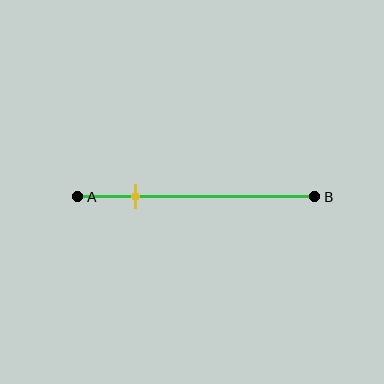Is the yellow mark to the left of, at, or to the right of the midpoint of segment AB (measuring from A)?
The yellow mark is to the left of the midpoint of segment AB.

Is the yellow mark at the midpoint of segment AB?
No, the mark is at about 25% from A, not at the 50% midpoint.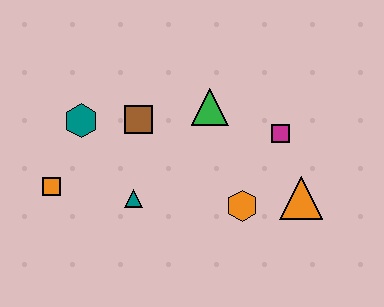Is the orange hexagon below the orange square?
Yes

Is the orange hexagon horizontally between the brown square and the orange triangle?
Yes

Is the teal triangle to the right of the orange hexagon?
No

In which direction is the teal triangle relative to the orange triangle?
The teal triangle is to the left of the orange triangle.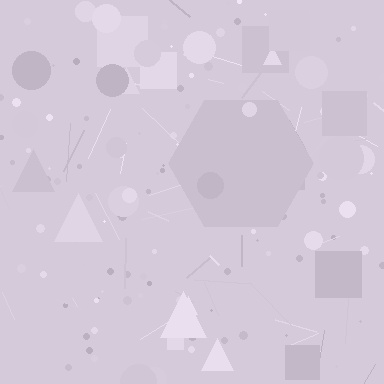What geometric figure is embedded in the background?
A hexagon is embedded in the background.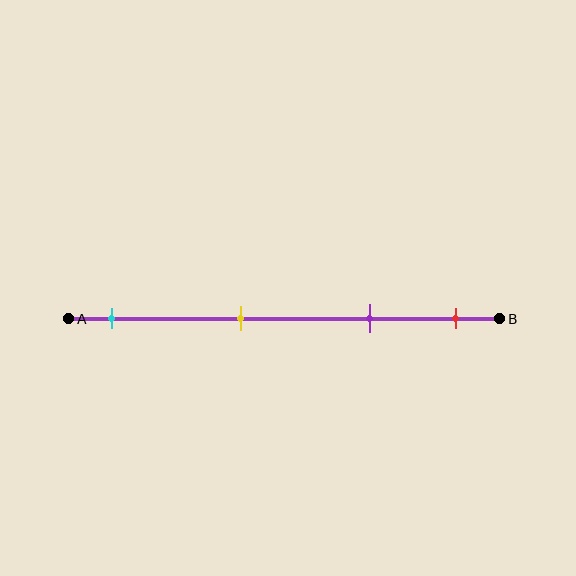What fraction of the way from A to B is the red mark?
The red mark is approximately 90% (0.9) of the way from A to B.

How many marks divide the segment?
There are 4 marks dividing the segment.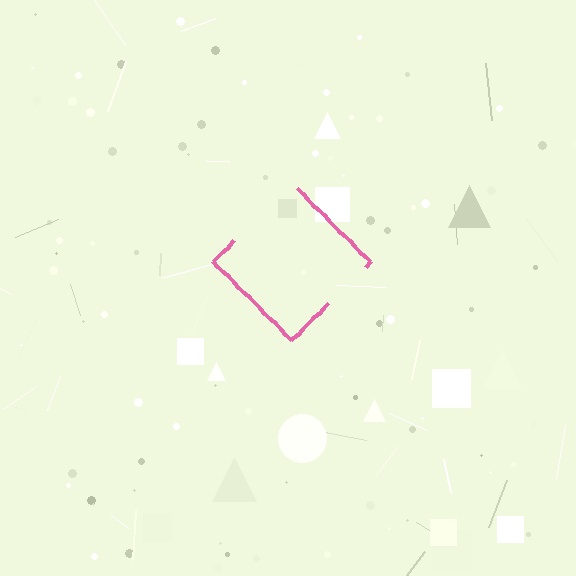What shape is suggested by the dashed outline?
The dashed outline suggests a diamond.